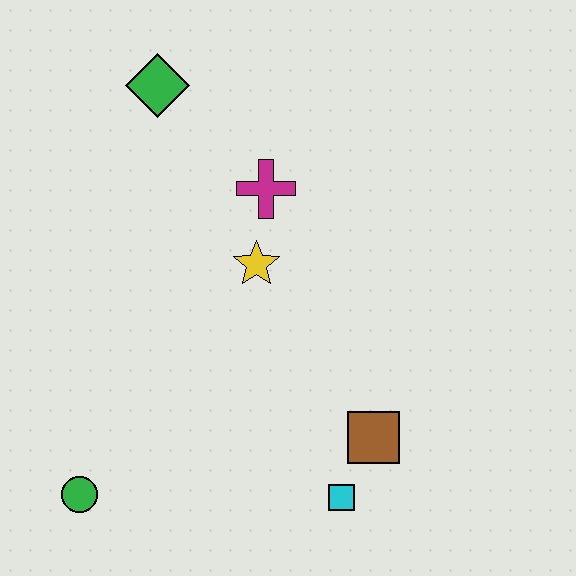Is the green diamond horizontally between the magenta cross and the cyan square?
No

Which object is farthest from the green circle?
The green diamond is farthest from the green circle.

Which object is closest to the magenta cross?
The yellow star is closest to the magenta cross.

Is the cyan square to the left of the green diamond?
No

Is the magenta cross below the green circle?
No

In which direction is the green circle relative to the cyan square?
The green circle is to the left of the cyan square.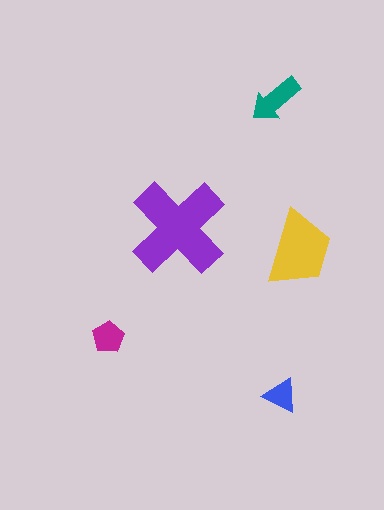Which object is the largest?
The purple cross.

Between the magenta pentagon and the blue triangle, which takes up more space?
The magenta pentagon.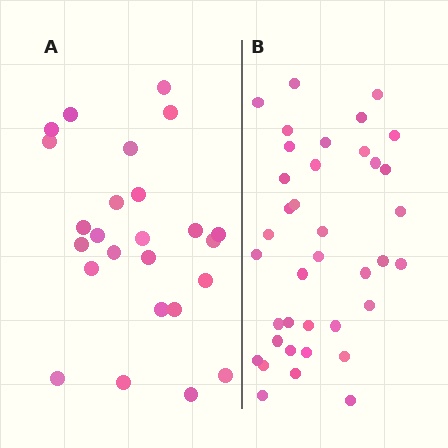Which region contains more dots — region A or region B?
Region B (the right region) has more dots.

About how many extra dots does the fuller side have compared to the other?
Region B has approximately 15 more dots than region A.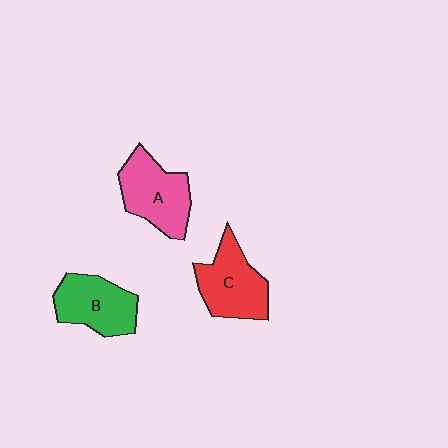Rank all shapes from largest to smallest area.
From largest to smallest: A (pink), C (red), B (green).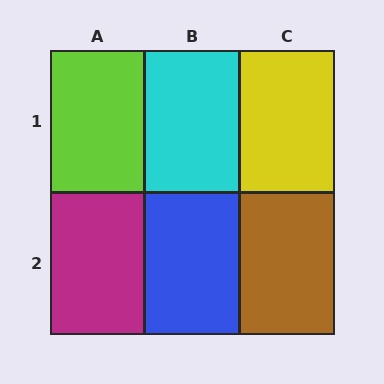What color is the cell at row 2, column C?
Brown.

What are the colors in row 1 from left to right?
Lime, cyan, yellow.